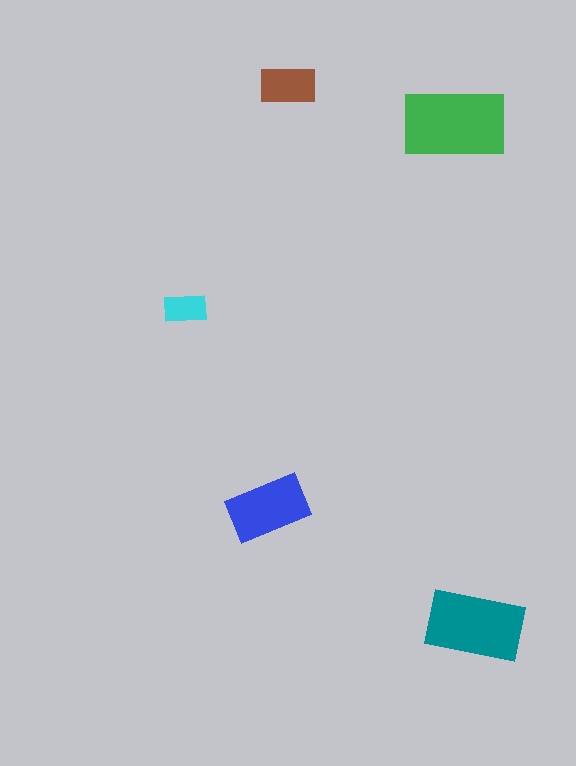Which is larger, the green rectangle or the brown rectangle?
The green one.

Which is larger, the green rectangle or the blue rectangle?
The green one.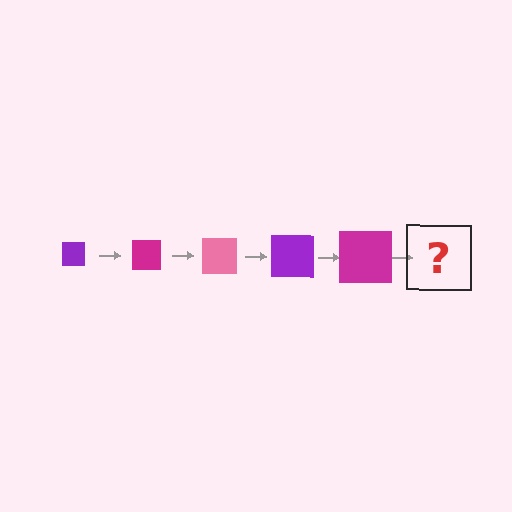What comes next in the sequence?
The next element should be a pink square, larger than the previous one.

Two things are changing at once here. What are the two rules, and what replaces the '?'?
The two rules are that the square grows larger each step and the color cycles through purple, magenta, and pink. The '?' should be a pink square, larger than the previous one.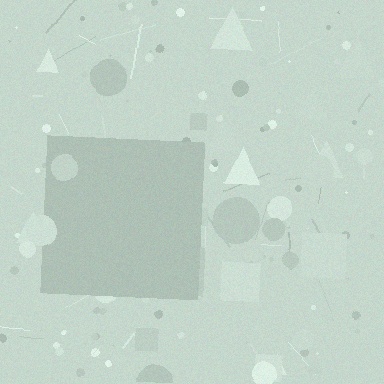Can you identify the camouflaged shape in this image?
The camouflaged shape is a square.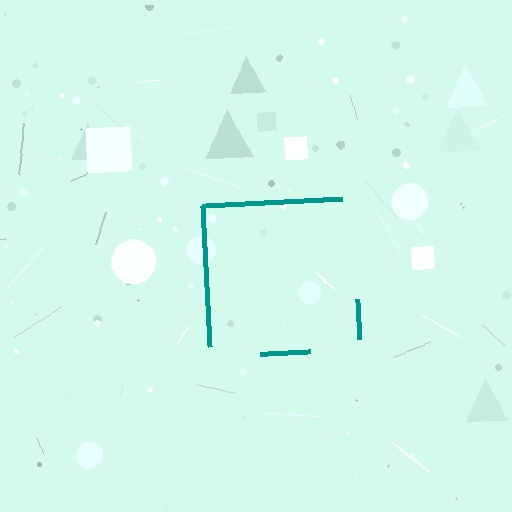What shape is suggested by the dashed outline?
The dashed outline suggests a square.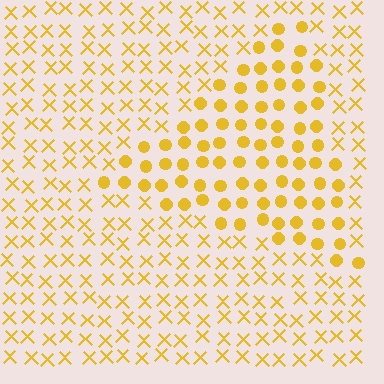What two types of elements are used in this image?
The image uses circles inside the triangle region and X marks outside it.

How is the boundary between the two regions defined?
The boundary is defined by a change in element shape: circles inside vs. X marks outside. All elements share the same color and spacing.